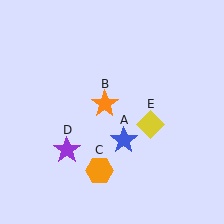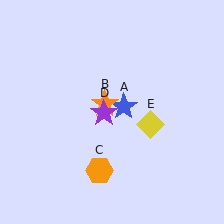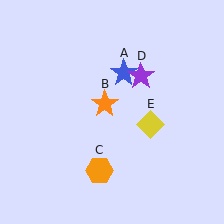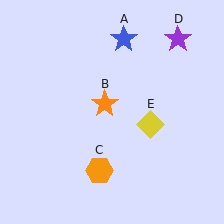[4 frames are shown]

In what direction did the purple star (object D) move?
The purple star (object D) moved up and to the right.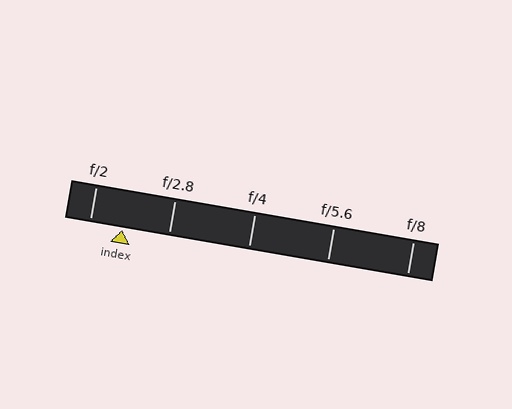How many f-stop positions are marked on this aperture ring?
There are 5 f-stop positions marked.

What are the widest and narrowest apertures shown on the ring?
The widest aperture shown is f/2 and the narrowest is f/8.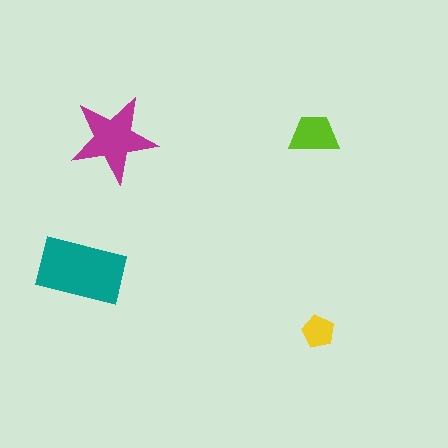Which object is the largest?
The teal rectangle.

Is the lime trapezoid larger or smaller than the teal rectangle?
Smaller.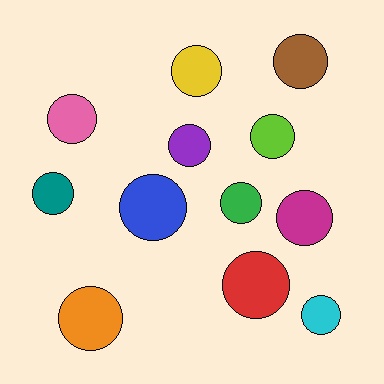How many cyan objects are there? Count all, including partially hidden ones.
There is 1 cyan object.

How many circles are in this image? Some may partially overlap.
There are 12 circles.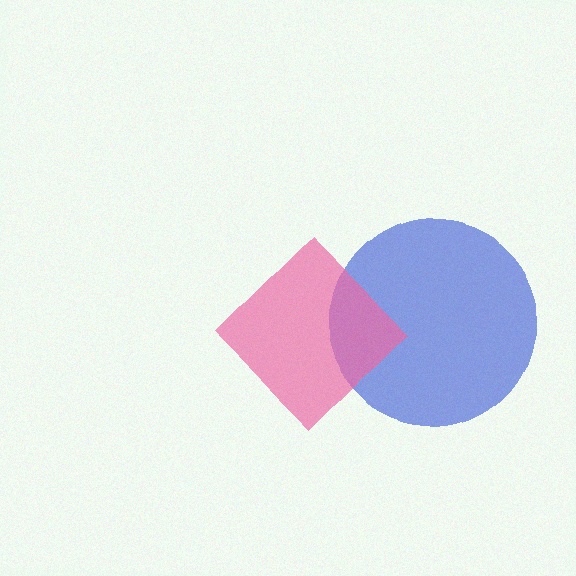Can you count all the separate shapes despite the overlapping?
Yes, there are 2 separate shapes.